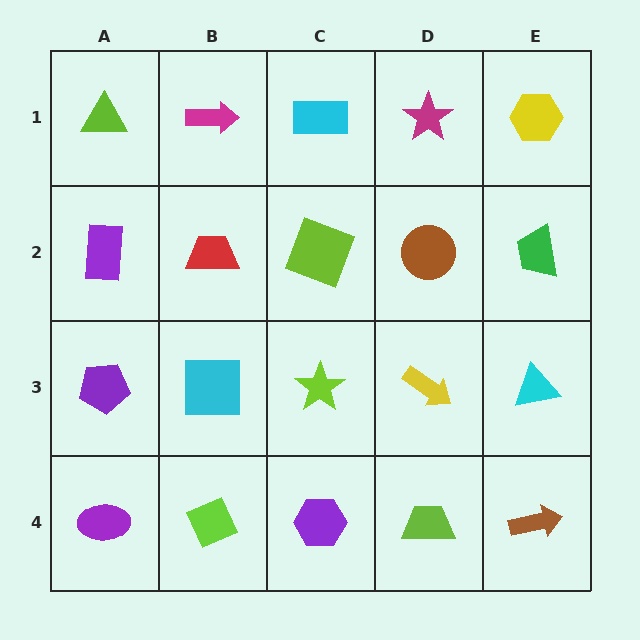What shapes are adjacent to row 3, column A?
A purple rectangle (row 2, column A), a purple ellipse (row 4, column A), a cyan square (row 3, column B).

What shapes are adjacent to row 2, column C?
A cyan rectangle (row 1, column C), a lime star (row 3, column C), a red trapezoid (row 2, column B), a brown circle (row 2, column D).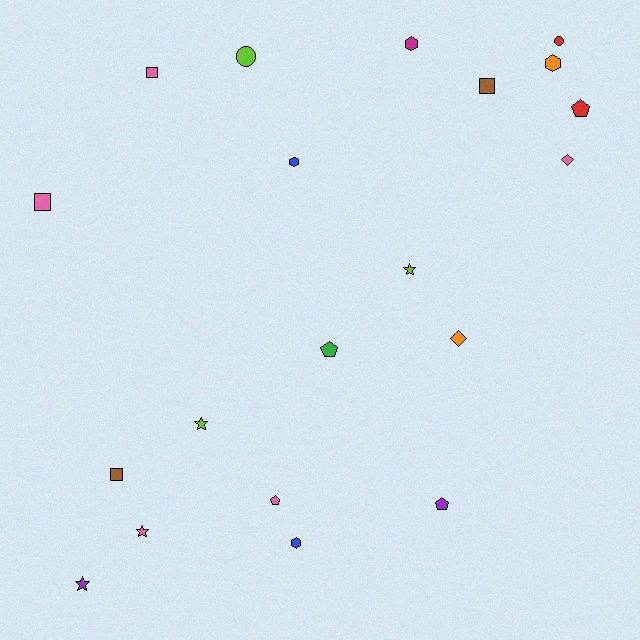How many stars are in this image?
There are 4 stars.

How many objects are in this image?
There are 20 objects.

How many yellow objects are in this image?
There are no yellow objects.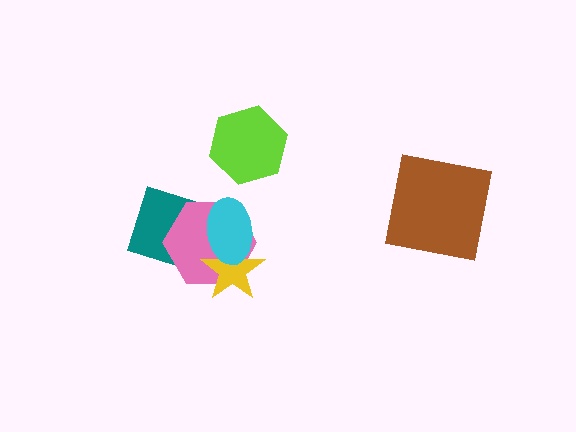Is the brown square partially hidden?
No, no other shape covers it.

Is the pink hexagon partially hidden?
Yes, it is partially covered by another shape.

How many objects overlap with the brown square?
0 objects overlap with the brown square.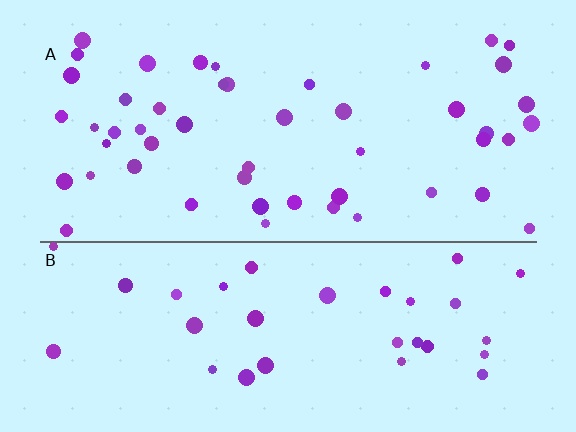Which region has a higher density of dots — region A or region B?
A (the top).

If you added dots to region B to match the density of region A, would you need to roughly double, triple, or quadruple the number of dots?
Approximately double.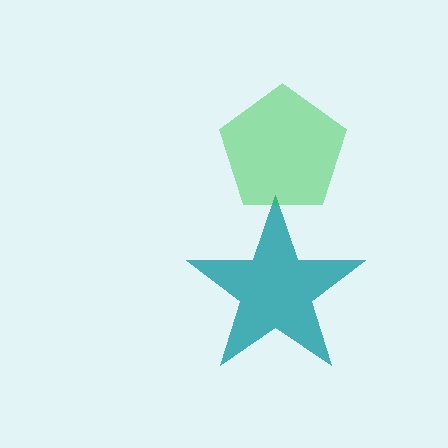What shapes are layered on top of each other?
The layered shapes are: a teal star, a green pentagon.